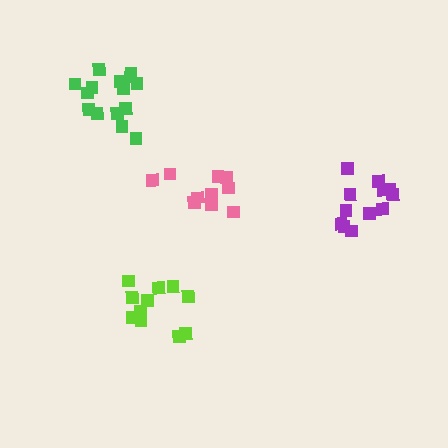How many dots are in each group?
Group 1: 12 dots, Group 2: 10 dots, Group 3: 12 dots, Group 4: 15 dots (49 total).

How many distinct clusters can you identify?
There are 4 distinct clusters.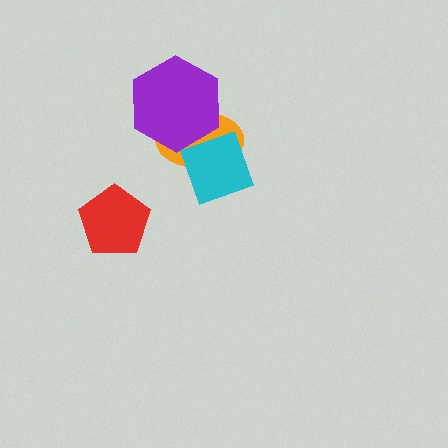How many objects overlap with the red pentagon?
0 objects overlap with the red pentagon.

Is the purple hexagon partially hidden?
Yes, it is partially covered by another shape.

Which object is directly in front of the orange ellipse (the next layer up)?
The purple hexagon is directly in front of the orange ellipse.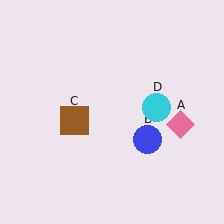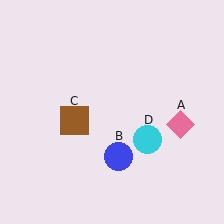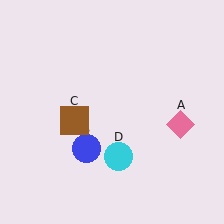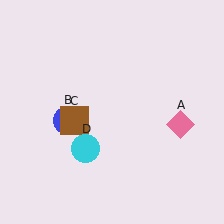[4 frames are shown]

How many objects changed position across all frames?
2 objects changed position: blue circle (object B), cyan circle (object D).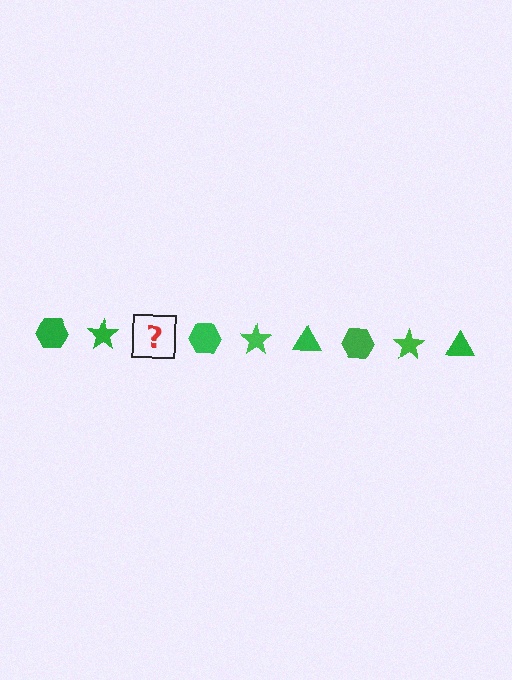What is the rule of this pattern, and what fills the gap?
The rule is that the pattern cycles through hexagon, star, triangle shapes in green. The gap should be filled with a green triangle.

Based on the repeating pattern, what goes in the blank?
The blank should be a green triangle.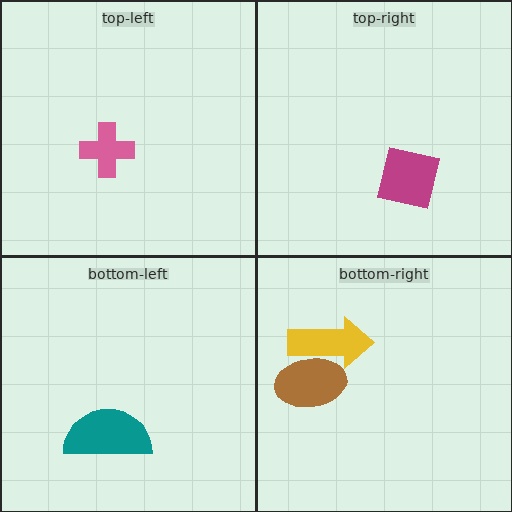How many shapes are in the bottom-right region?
2.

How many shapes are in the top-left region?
1.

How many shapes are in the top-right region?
1.